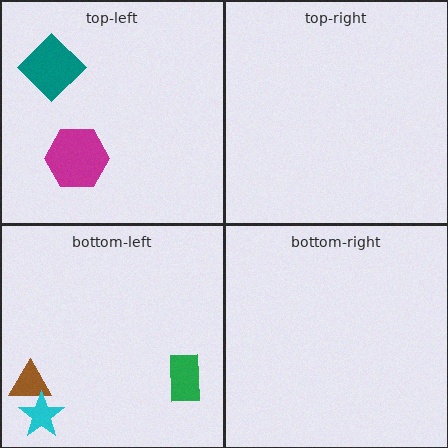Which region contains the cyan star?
The bottom-left region.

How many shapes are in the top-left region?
2.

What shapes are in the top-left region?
The magenta hexagon, the teal diamond.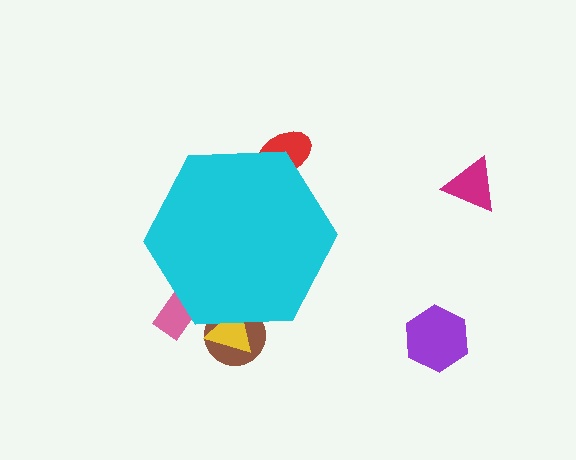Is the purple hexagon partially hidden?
No, the purple hexagon is fully visible.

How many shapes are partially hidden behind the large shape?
4 shapes are partially hidden.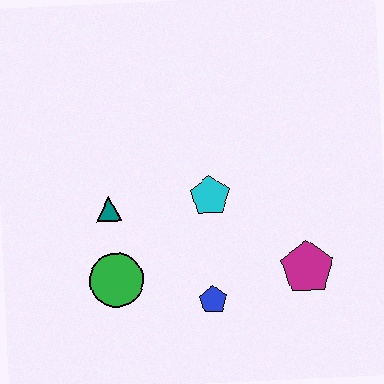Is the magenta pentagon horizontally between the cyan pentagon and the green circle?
No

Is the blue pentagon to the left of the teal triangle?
No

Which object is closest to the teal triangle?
The green circle is closest to the teal triangle.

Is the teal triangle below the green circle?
No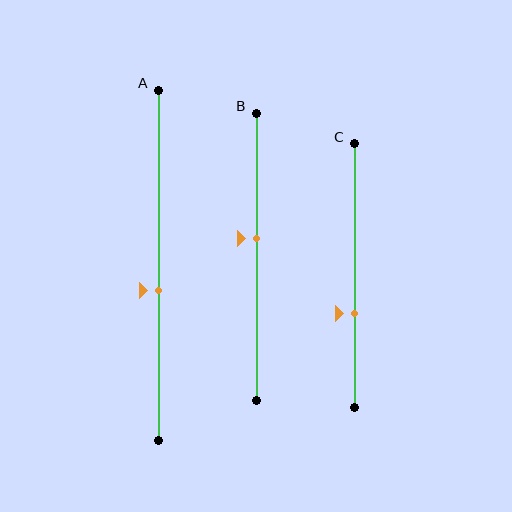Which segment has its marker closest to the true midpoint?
Segment B has its marker closest to the true midpoint.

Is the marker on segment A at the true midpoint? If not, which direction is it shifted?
No, the marker on segment A is shifted downward by about 7% of the segment length.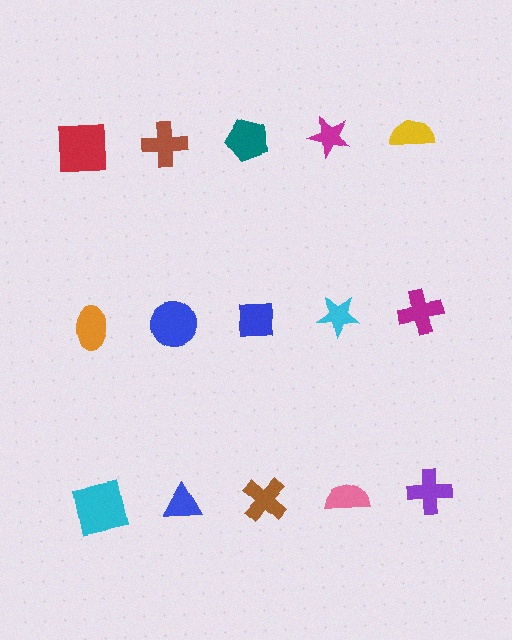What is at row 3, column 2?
A blue triangle.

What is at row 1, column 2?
A brown cross.